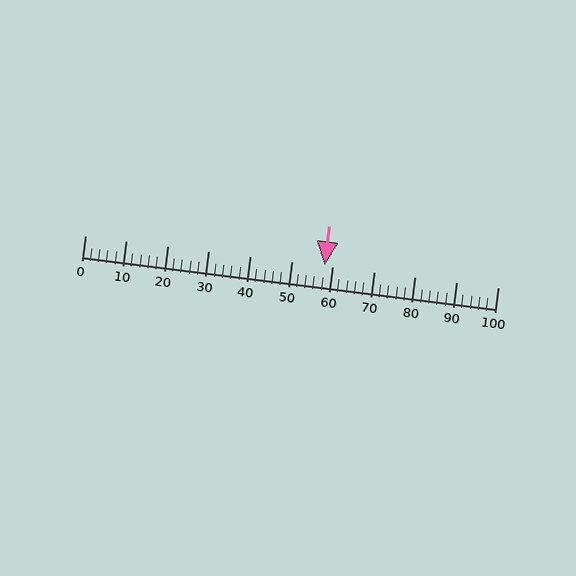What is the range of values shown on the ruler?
The ruler shows values from 0 to 100.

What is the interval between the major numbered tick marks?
The major tick marks are spaced 10 units apart.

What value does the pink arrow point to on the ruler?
The pink arrow points to approximately 58.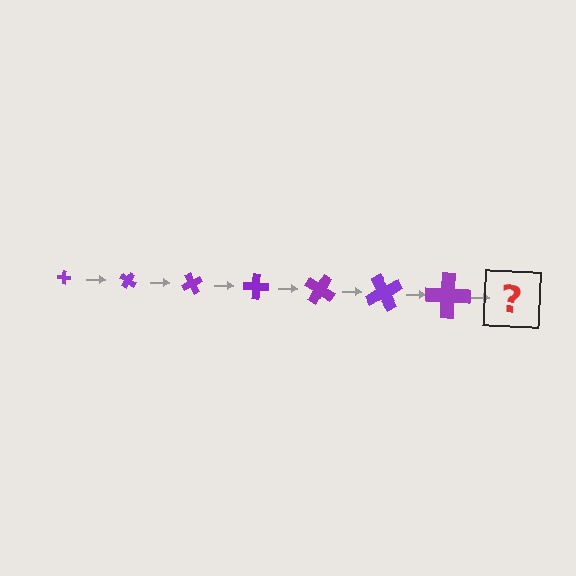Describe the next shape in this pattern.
It should be a cross, larger than the previous one and rotated 210 degrees from the start.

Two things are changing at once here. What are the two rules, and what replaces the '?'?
The two rules are that the cross grows larger each step and it rotates 30 degrees each step. The '?' should be a cross, larger than the previous one and rotated 210 degrees from the start.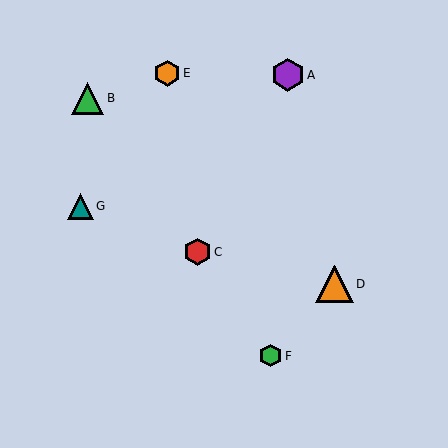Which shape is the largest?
The orange triangle (labeled D) is the largest.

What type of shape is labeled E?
Shape E is an orange hexagon.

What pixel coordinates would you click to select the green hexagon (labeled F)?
Click at (271, 356) to select the green hexagon F.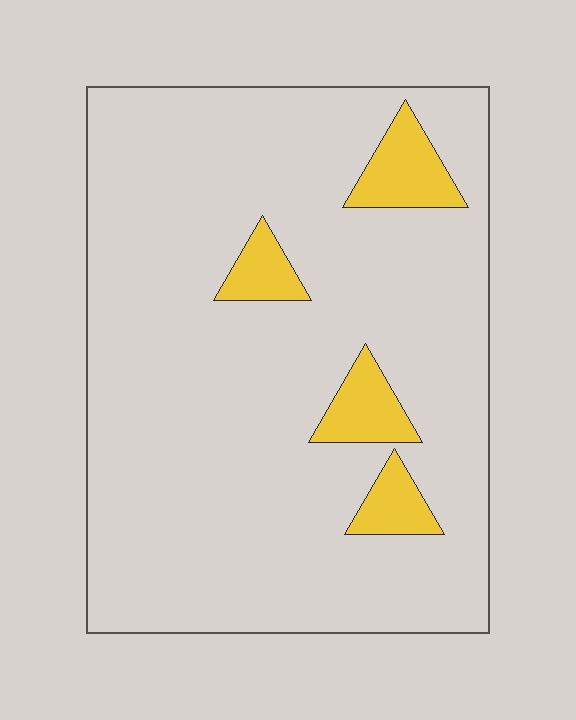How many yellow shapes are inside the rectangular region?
4.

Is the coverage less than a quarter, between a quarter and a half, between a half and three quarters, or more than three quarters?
Less than a quarter.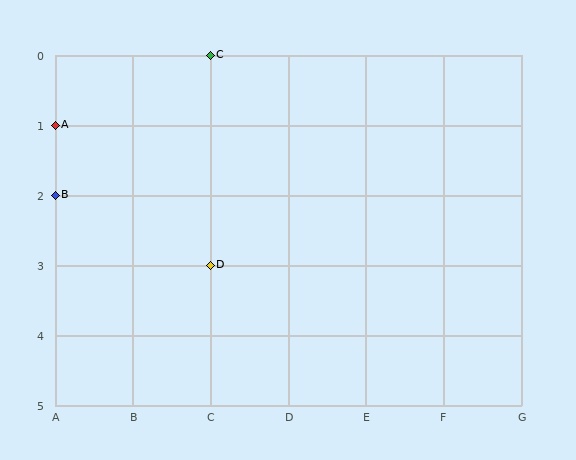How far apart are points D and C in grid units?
Points D and C are 3 rows apart.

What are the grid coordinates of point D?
Point D is at grid coordinates (C, 3).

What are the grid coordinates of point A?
Point A is at grid coordinates (A, 1).